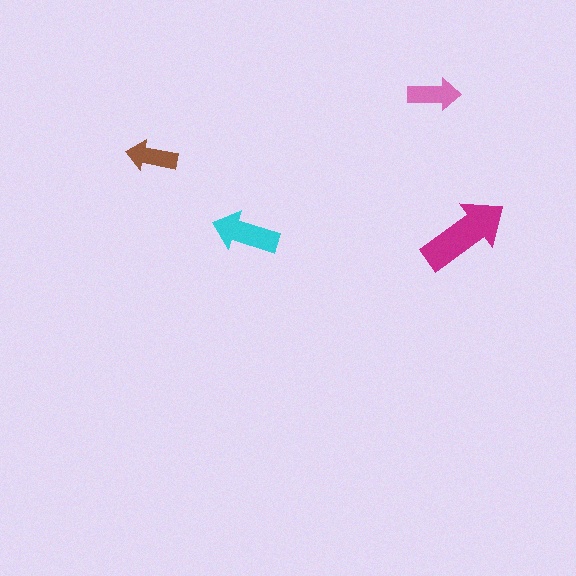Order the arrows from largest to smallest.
the magenta one, the cyan one, the pink one, the brown one.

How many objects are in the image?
There are 4 objects in the image.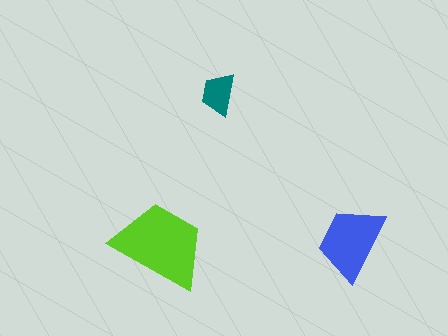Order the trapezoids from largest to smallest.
the lime one, the blue one, the teal one.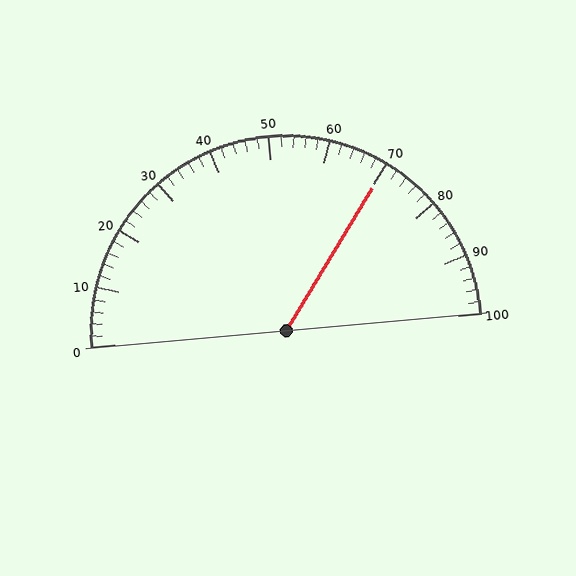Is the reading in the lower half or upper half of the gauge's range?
The reading is in the upper half of the range (0 to 100).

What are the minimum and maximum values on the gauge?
The gauge ranges from 0 to 100.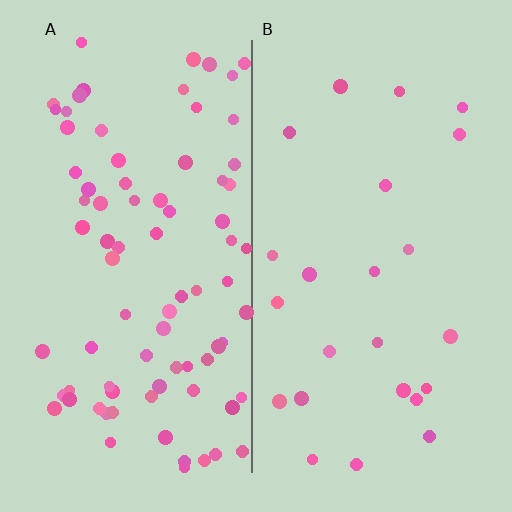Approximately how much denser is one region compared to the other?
Approximately 3.4× — region A over region B.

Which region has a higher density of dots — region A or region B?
A (the left).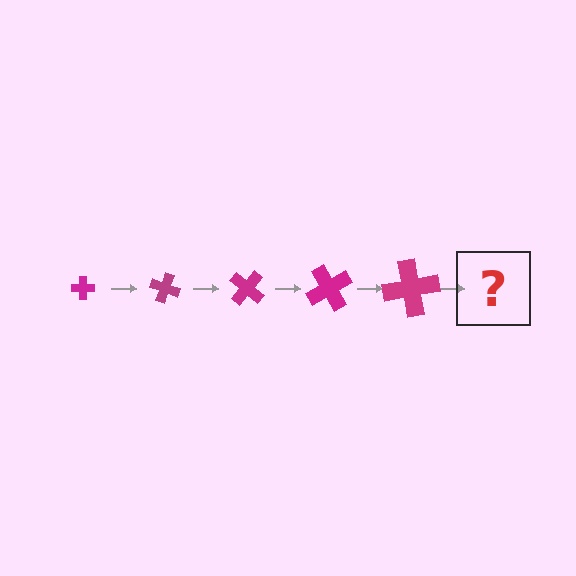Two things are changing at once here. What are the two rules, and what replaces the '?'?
The two rules are that the cross grows larger each step and it rotates 20 degrees each step. The '?' should be a cross, larger than the previous one and rotated 100 degrees from the start.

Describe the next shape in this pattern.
It should be a cross, larger than the previous one and rotated 100 degrees from the start.